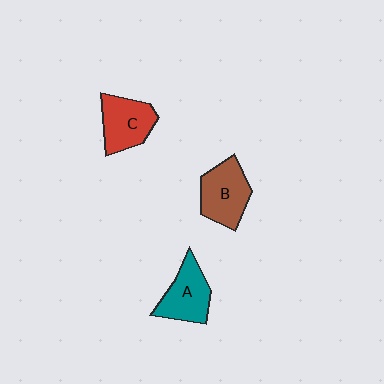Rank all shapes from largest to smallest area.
From largest to smallest: B (brown), C (red), A (teal).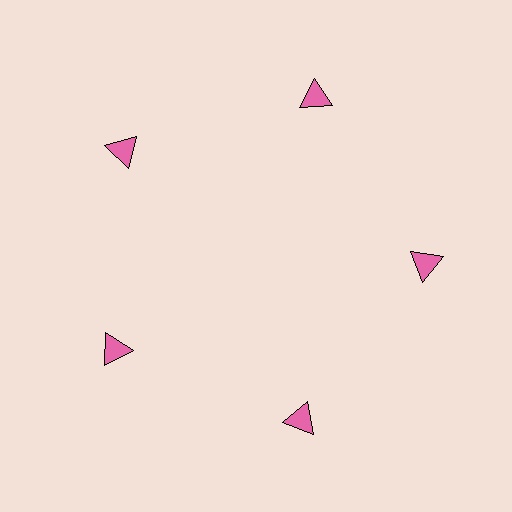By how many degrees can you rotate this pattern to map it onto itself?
The pattern maps onto itself every 72 degrees of rotation.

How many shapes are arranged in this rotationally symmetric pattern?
There are 5 shapes, arranged in 5 groups of 1.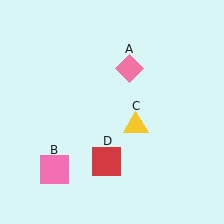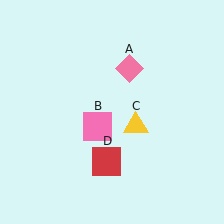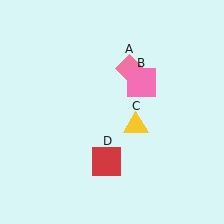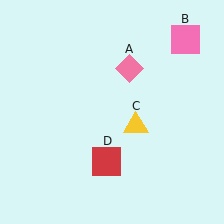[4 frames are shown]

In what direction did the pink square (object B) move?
The pink square (object B) moved up and to the right.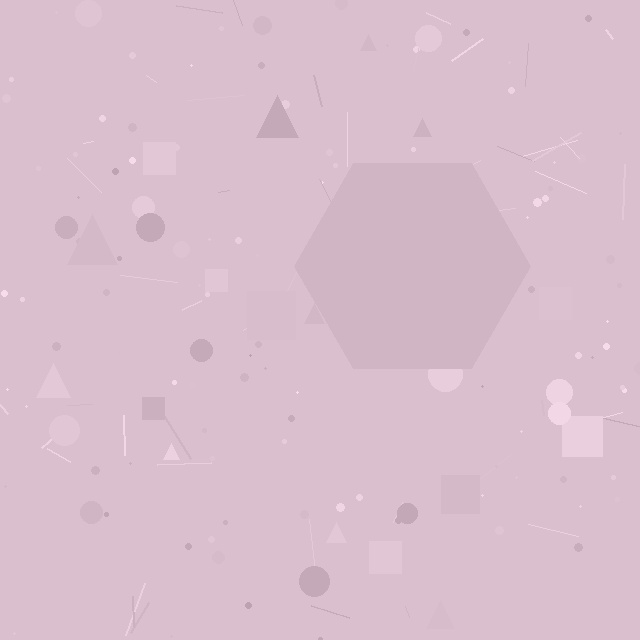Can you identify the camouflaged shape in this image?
The camouflaged shape is a hexagon.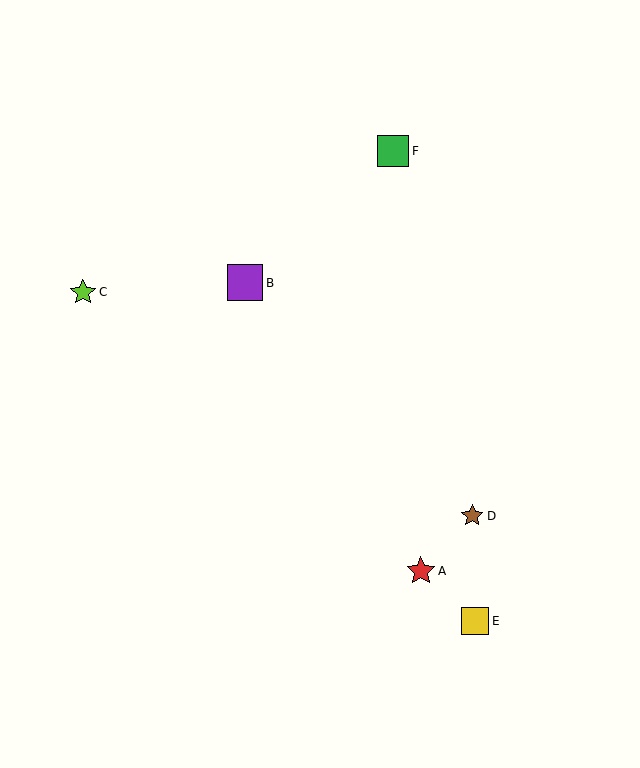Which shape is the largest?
The purple square (labeled B) is the largest.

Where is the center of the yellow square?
The center of the yellow square is at (475, 621).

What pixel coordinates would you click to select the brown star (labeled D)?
Click at (472, 516) to select the brown star D.